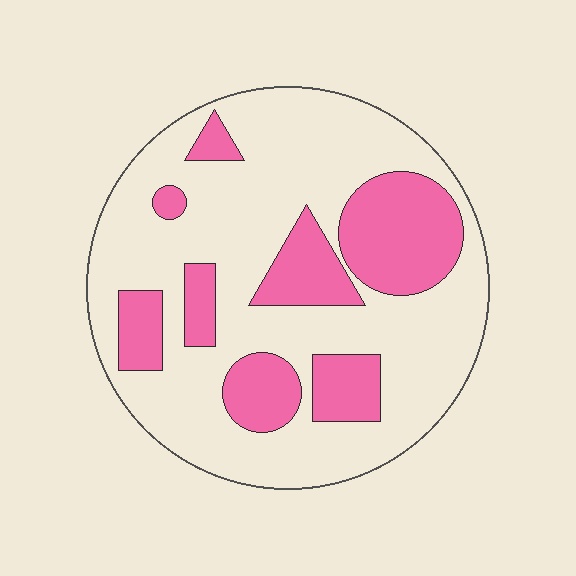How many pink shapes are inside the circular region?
8.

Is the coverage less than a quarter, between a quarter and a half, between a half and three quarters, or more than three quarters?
Between a quarter and a half.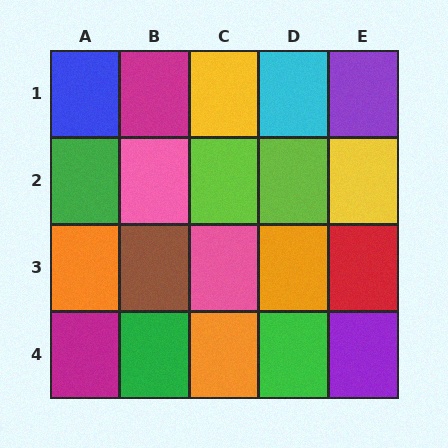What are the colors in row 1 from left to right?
Blue, magenta, yellow, cyan, purple.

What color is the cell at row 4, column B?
Green.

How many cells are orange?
3 cells are orange.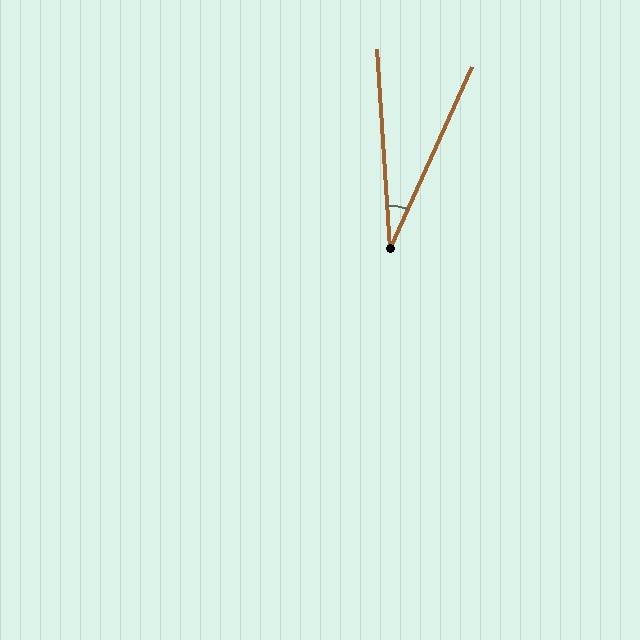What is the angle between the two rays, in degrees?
Approximately 28 degrees.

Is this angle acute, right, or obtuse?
It is acute.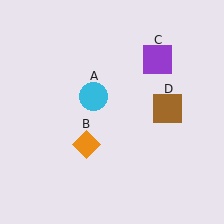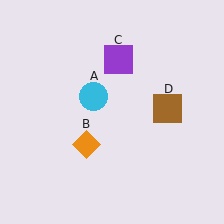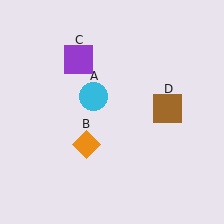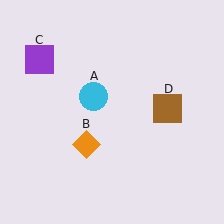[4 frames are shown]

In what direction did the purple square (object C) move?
The purple square (object C) moved left.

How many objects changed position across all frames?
1 object changed position: purple square (object C).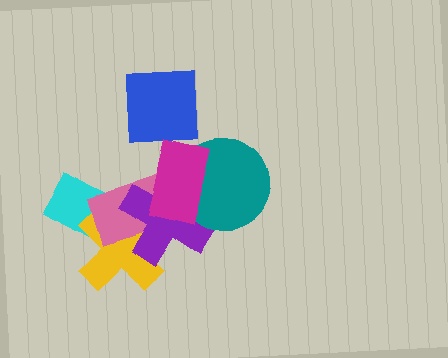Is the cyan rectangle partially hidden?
Yes, it is partially covered by another shape.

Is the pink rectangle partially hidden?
Yes, it is partially covered by another shape.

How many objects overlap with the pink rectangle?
4 objects overlap with the pink rectangle.